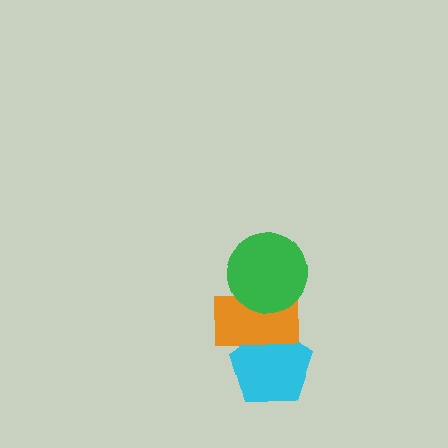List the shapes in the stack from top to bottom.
From top to bottom: the green circle, the orange rectangle, the cyan pentagon.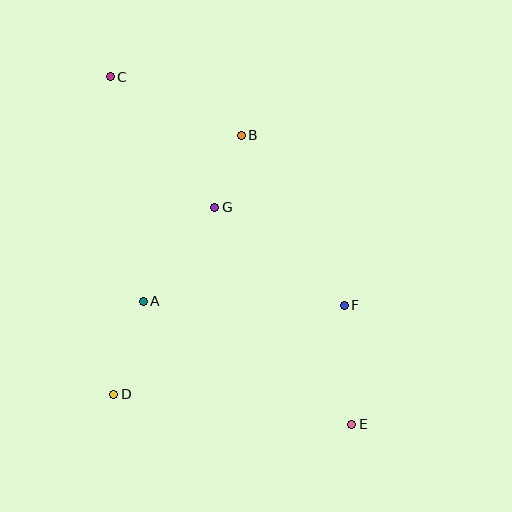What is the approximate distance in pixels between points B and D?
The distance between B and D is approximately 289 pixels.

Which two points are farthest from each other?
Points C and E are farthest from each other.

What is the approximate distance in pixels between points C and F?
The distance between C and F is approximately 327 pixels.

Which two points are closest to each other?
Points B and G are closest to each other.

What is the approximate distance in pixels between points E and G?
The distance between E and G is approximately 256 pixels.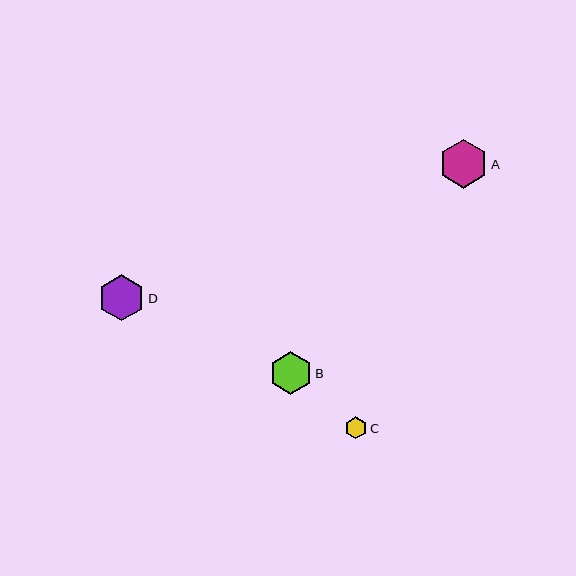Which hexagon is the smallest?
Hexagon C is the smallest with a size of approximately 22 pixels.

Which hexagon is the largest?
Hexagon A is the largest with a size of approximately 49 pixels.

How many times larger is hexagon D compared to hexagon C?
Hexagon D is approximately 2.1 times the size of hexagon C.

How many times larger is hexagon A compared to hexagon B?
Hexagon A is approximately 1.1 times the size of hexagon B.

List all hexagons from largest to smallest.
From largest to smallest: A, D, B, C.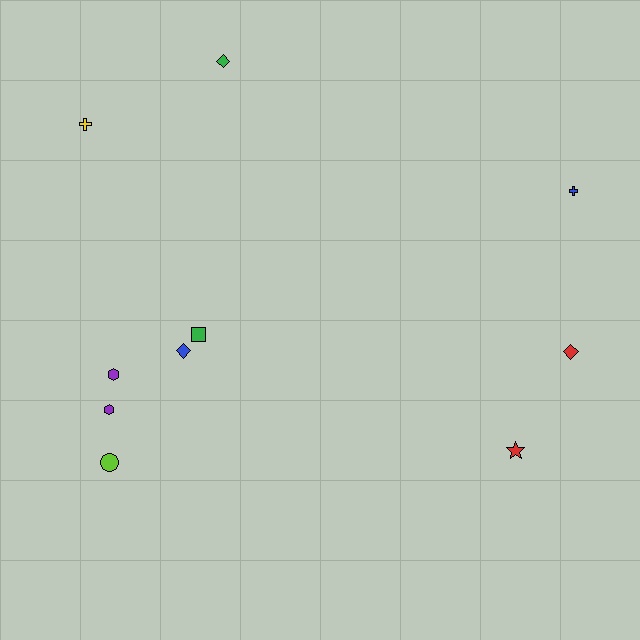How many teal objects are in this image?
There are no teal objects.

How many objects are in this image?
There are 10 objects.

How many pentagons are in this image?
There are no pentagons.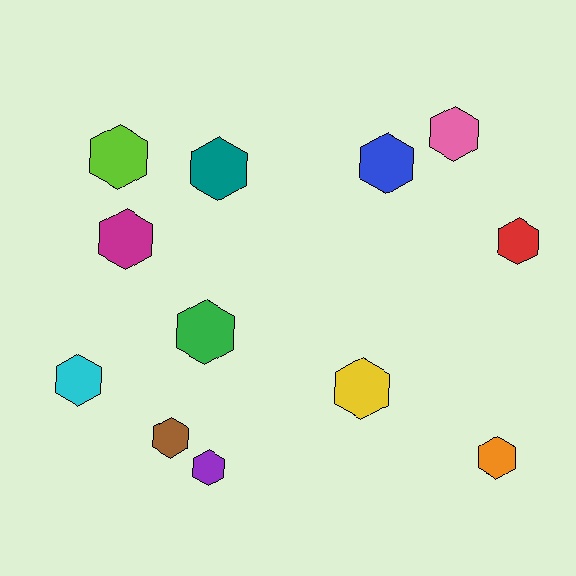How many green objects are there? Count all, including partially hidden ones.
There is 1 green object.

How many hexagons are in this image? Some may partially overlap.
There are 12 hexagons.